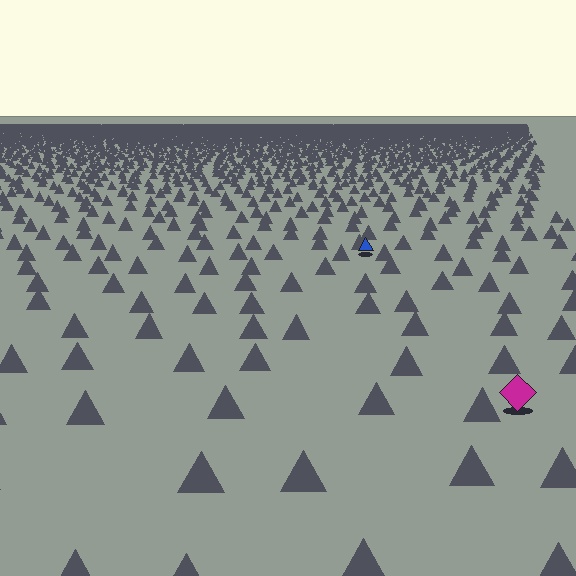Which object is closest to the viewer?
The magenta diamond is closest. The texture marks near it are larger and more spread out.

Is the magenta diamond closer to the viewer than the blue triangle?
Yes. The magenta diamond is closer — you can tell from the texture gradient: the ground texture is coarser near it.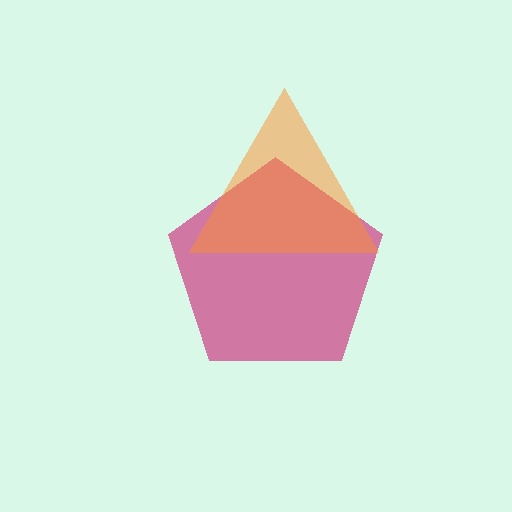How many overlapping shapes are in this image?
There are 2 overlapping shapes in the image.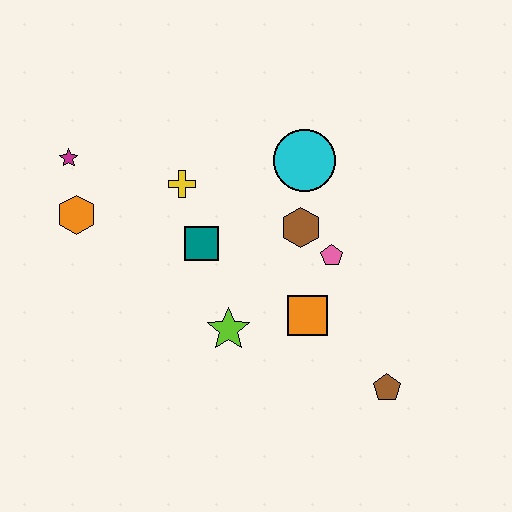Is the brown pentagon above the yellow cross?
No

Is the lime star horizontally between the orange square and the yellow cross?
Yes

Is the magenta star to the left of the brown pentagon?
Yes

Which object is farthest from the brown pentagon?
The magenta star is farthest from the brown pentagon.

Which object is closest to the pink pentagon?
The brown hexagon is closest to the pink pentagon.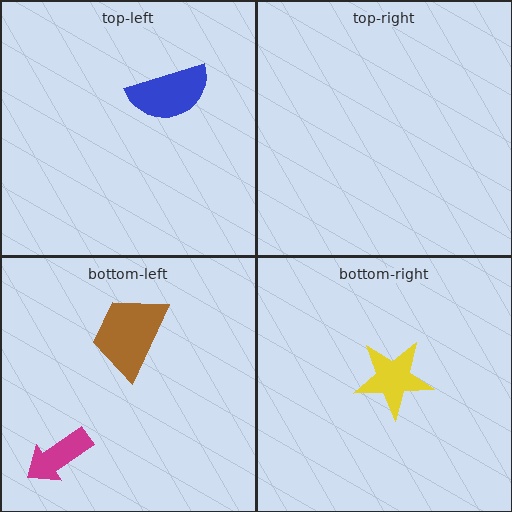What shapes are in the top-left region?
The blue semicircle.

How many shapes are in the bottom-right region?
1.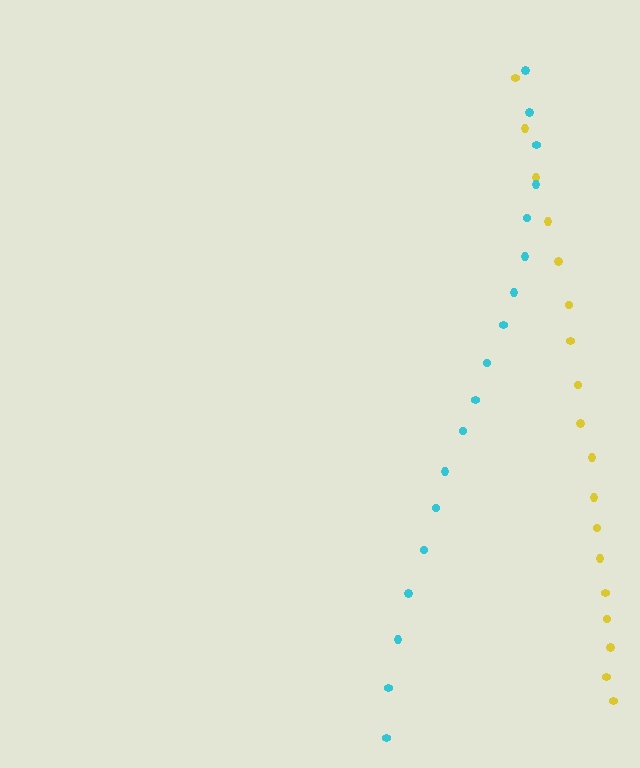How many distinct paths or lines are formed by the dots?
There are 2 distinct paths.